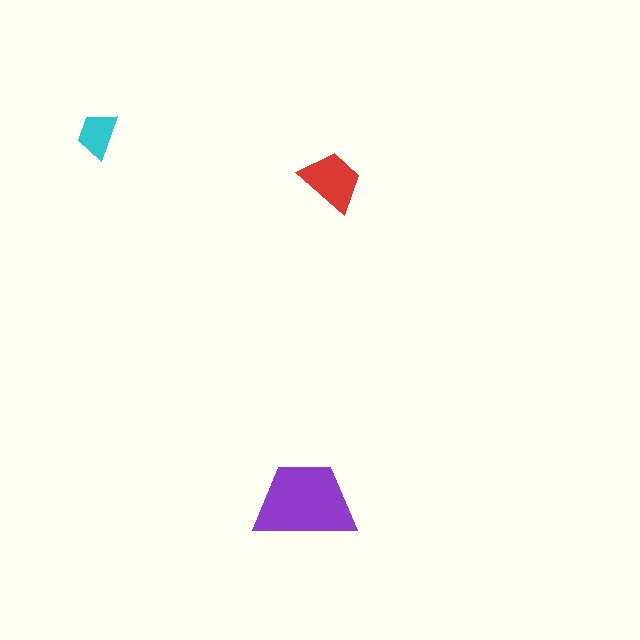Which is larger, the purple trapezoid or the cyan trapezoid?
The purple one.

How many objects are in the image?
There are 3 objects in the image.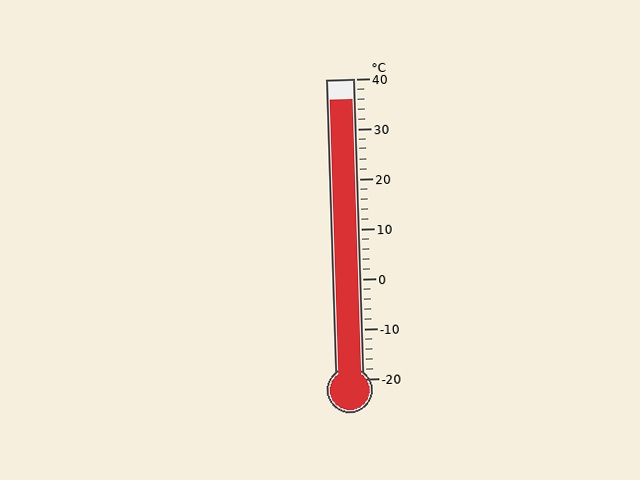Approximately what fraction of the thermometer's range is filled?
The thermometer is filled to approximately 95% of its range.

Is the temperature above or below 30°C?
The temperature is above 30°C.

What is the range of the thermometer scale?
The thermometer scale ranges from -20°C to 40°C.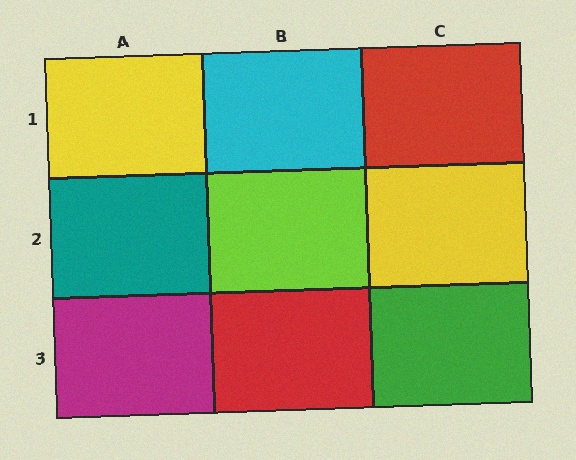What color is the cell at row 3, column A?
Magenta.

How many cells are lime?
1 cell is lime.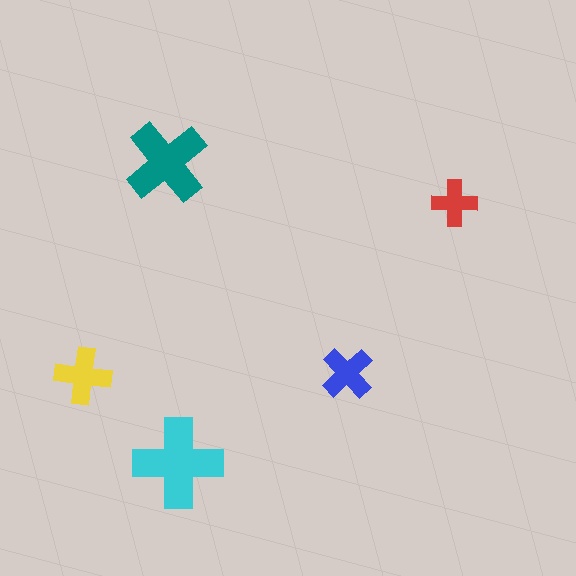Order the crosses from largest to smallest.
the cyan one, the teal one, the yellow one, the blue one, the red one.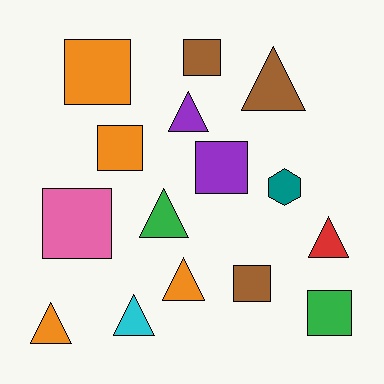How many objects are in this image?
There are 15 objects.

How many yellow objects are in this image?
There are no yellow objects.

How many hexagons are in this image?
There is 1 hexagon.